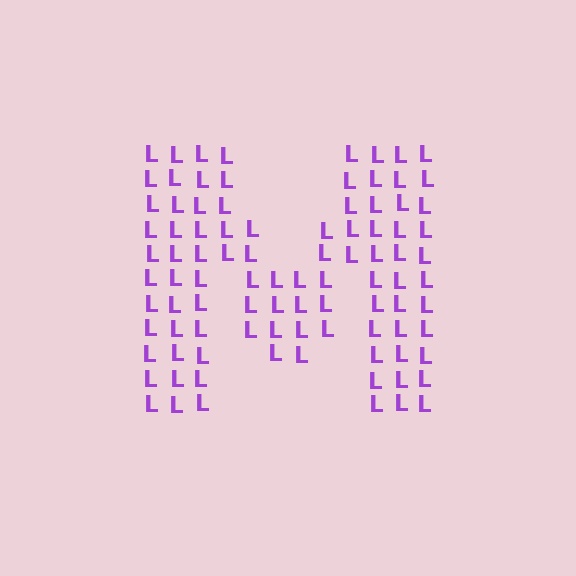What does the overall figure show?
The overall figure shows the letter M.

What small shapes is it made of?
It is made of small letter L's.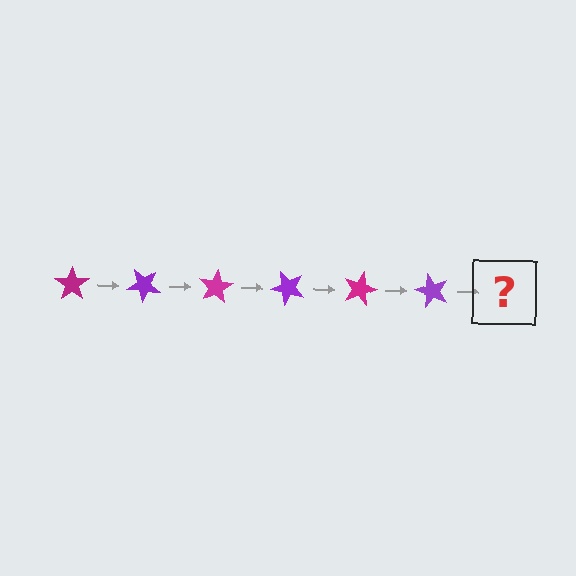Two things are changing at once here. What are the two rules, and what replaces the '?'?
The two rules are that it rotates 40 degrees each step and the color cycles through magenta and purple. The '?' should be a magenta star, rotated 240 degrees from the start.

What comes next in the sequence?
The next element should be a magenta star, rotated 240 degrees from the start.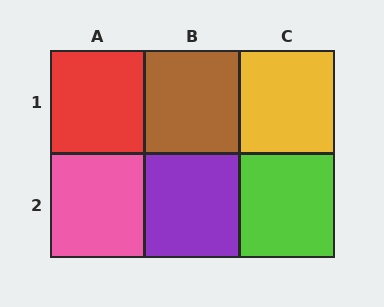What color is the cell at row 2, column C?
Lime.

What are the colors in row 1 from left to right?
Red, brown, yellow.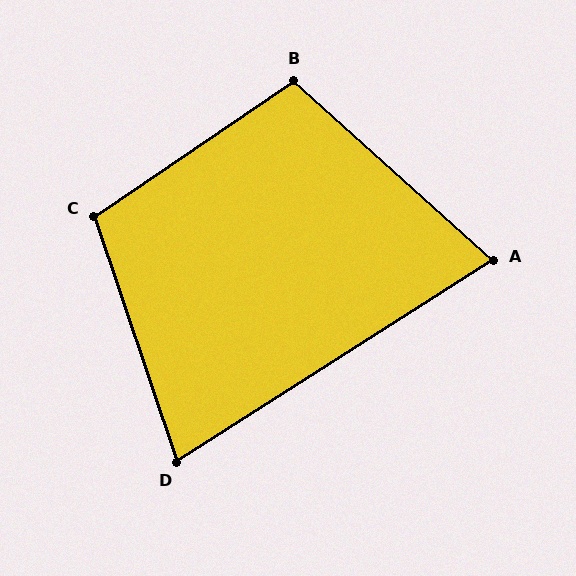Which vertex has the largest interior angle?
C, at approximately 105 degrees.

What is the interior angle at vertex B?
Approximately 104 degrees (obtuse).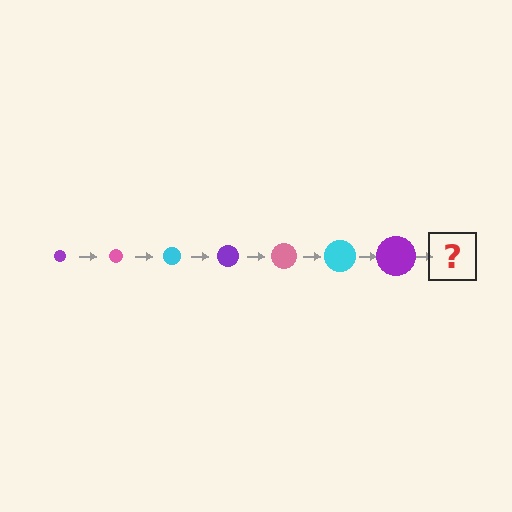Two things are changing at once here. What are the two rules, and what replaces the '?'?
The two rules are that the circle grows larger each step and the color cycles through purple, pink, and cyan. The '?' should be a pink circle, larger than the previous one.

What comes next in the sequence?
The next element should be a pink circle, larger than the previous one.